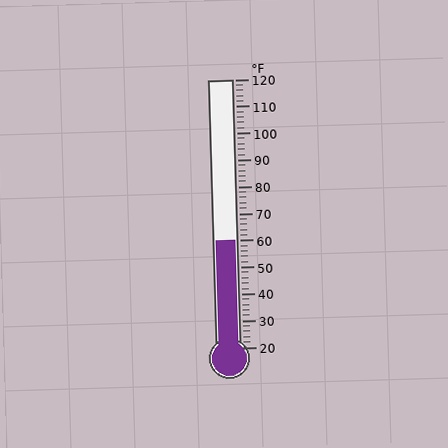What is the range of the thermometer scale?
The thermometer scale ranges from 20°F to 120°F.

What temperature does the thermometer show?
The thermometer shows approximately 60°F.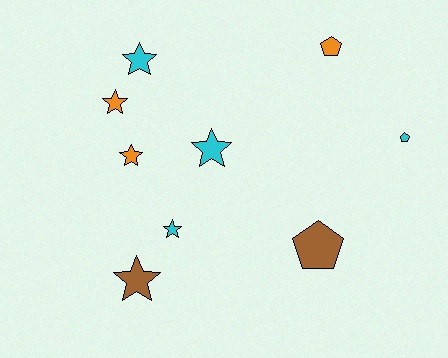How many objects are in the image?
There are 9 objects.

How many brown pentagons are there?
There is 1 brown pentagon.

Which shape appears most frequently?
Star, with 6 objects.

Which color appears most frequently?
Cyan, with 4 objects.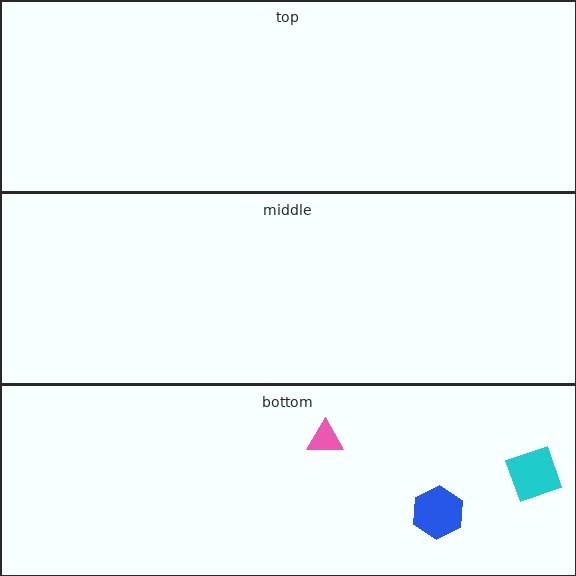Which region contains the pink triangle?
The bottom region.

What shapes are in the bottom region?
The pink triangle, the blue hexagon, the cyan diamond.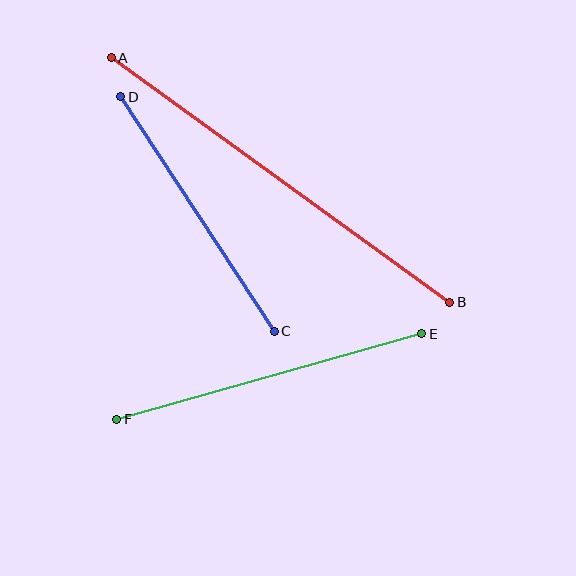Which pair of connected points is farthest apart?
Points A and B are farthest apart.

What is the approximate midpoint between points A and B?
The midpoint is at approximately (281, 180) pixels.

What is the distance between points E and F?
The distance is approximately 317 pixels.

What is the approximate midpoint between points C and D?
The midpoint is at approximately (198, 214) pixels.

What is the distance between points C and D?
The distance is approximately 280 pixels.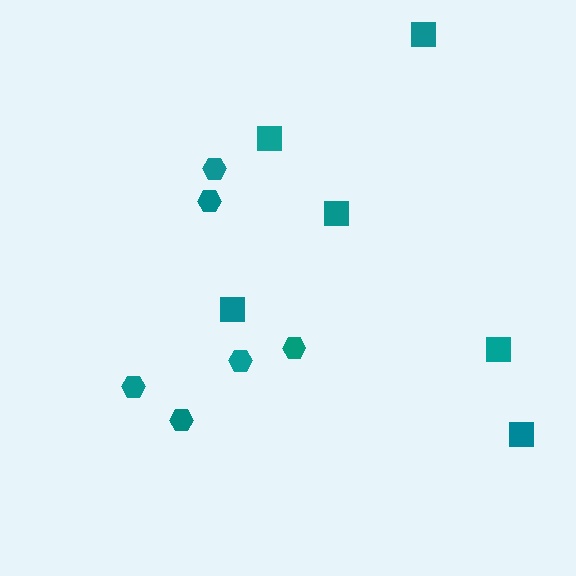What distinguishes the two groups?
There are 2 groups: one group of squares (6) and one group of hexagons (6).